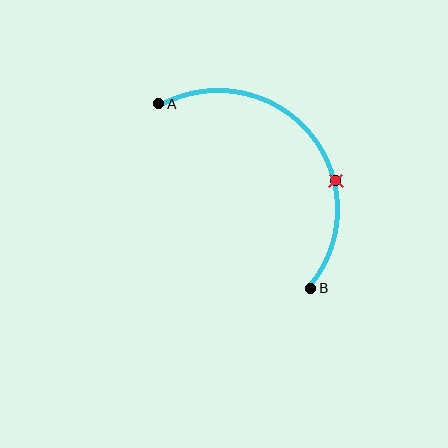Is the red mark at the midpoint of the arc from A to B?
No. The red mark lies on the arc but is closer to endpoint B. The arc midpoint would be at the point on the curve equidistant along the arc from both A and B.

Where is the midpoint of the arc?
The arc midpoint is the point on the curve farthest from the straight line joining A and B. It sits above and to the right of that line.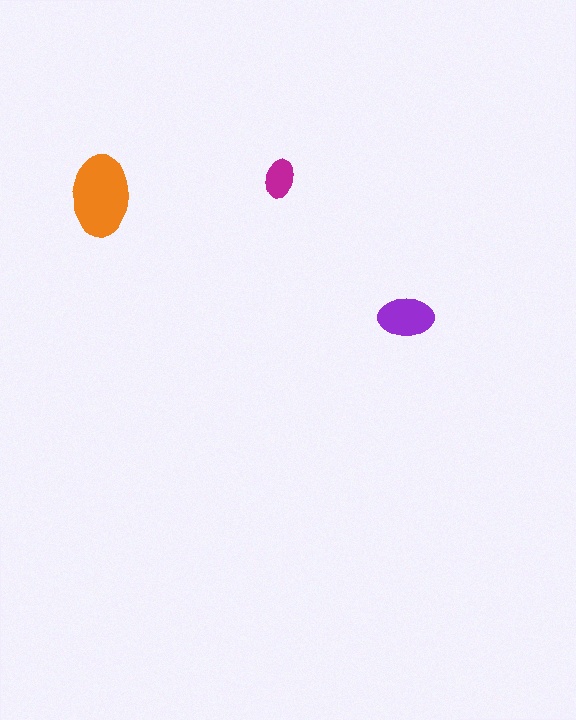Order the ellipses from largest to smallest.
the orange one, the purple one, the magenta one.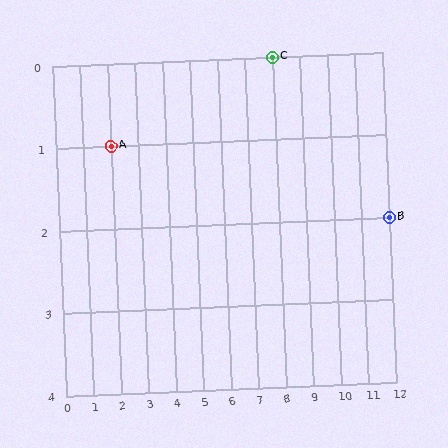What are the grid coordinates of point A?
Point A is at grid coordinates (2, 1).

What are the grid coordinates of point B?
Point B is at grid coordinates (12, 2).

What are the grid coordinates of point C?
Point C is at grid coordinates (8, 0).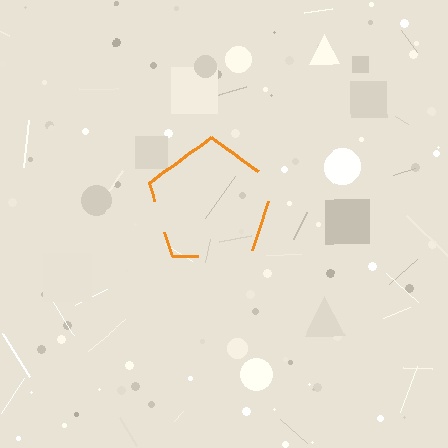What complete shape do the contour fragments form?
The contour fragments form a pentagon.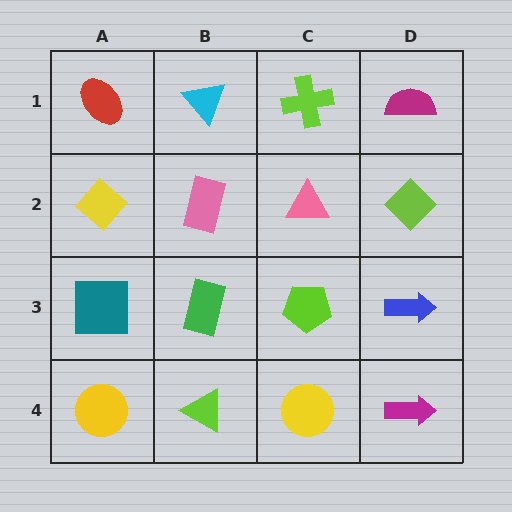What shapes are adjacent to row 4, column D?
A blue arrow (row 3, column D), a yellow circle (row 4, column C).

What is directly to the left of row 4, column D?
A yellow circle.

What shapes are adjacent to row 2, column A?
A red ellipse (row 1, column A), a teal square (row 3, column A), a pink rectangle (row 2, column B).